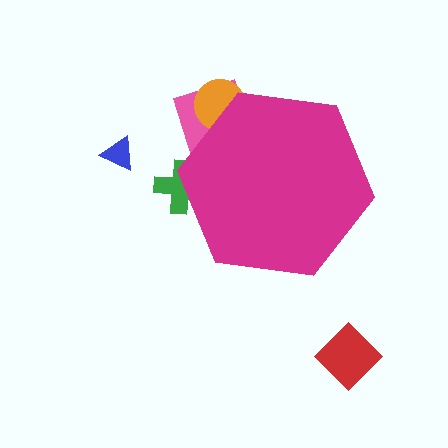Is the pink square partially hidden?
Yes, the pink square is partially hidden behind the magenta hexagon.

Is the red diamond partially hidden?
No, the red diamond is fully visible.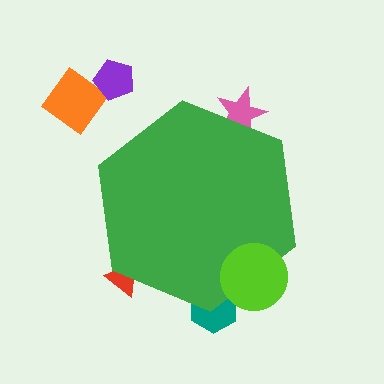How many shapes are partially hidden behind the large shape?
3 shapes are partially hidden.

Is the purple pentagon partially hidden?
No, the purple pentagon is fully visible.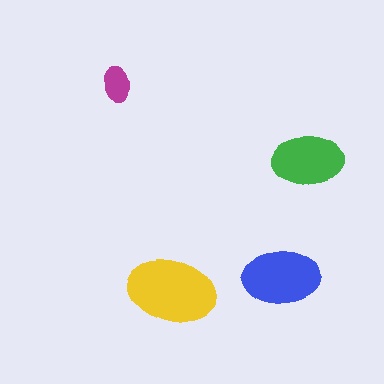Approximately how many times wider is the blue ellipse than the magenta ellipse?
About 2 times wider.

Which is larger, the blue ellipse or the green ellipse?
The blue one.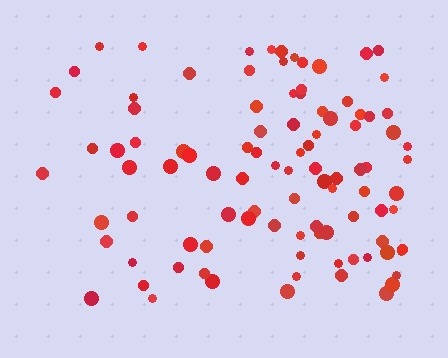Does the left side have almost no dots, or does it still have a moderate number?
Still a moderate number, just noticeably fewer than the right.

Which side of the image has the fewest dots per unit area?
The left.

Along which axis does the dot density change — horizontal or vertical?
Horizontal.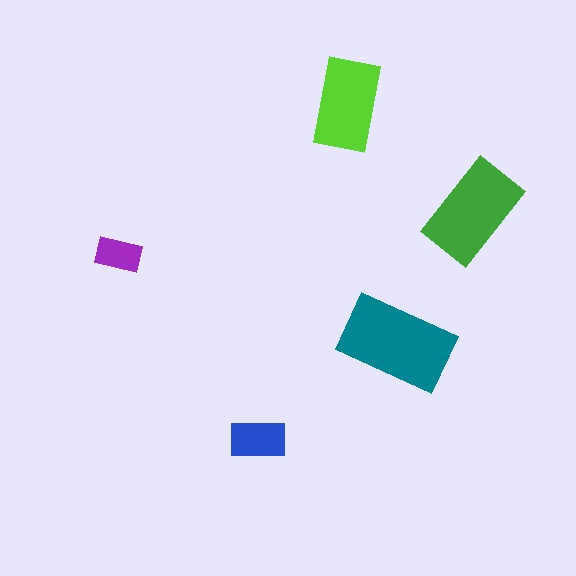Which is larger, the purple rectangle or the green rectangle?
The green one.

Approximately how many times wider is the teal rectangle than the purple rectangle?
About 2.5 times wider.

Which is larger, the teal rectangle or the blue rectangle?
The teal one.